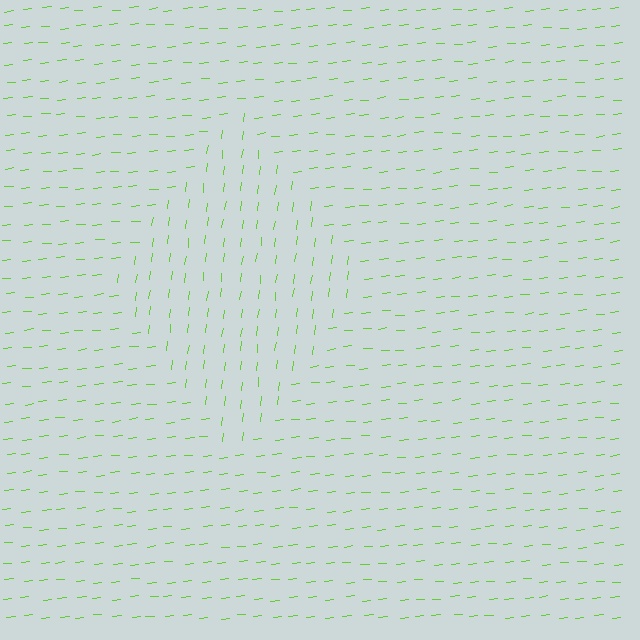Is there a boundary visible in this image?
Yes, there is a texture boundary formed by a change in line orientation.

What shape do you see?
I see a diamond.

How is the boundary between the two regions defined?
The boundary is defined purely by a change in line orientation (approximately 76 degrees difference). All lines are the same color and thickness.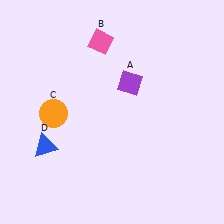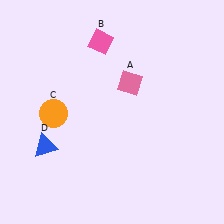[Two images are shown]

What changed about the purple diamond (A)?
In Image 1, A is purple. In Image 2, it changed to pink.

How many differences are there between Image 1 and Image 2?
There is 1 difference between the two images.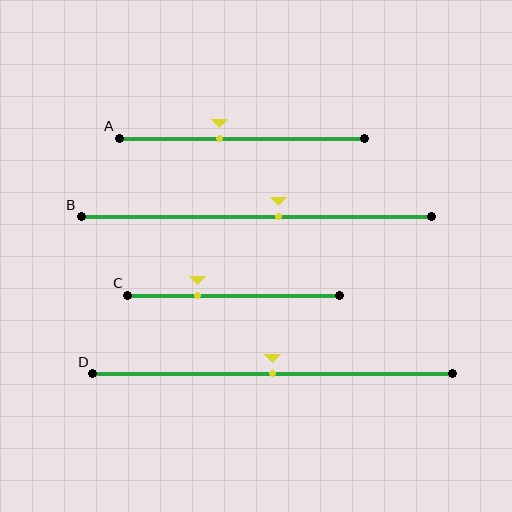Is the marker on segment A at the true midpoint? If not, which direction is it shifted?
No, the marker on segment A is shifted to the left by about 9% of the segment length.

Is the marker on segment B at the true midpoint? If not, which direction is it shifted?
No, the marker on segment B is shifted to the right by about 6% of the segment length.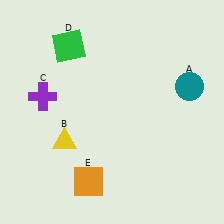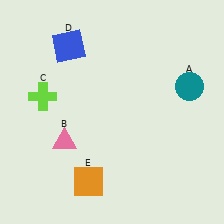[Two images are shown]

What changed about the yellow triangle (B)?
In Image 1, B is yellow. In Image 2, it changed to pink.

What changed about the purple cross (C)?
In Image 1, C is purple. In Image 2, it changed to lime.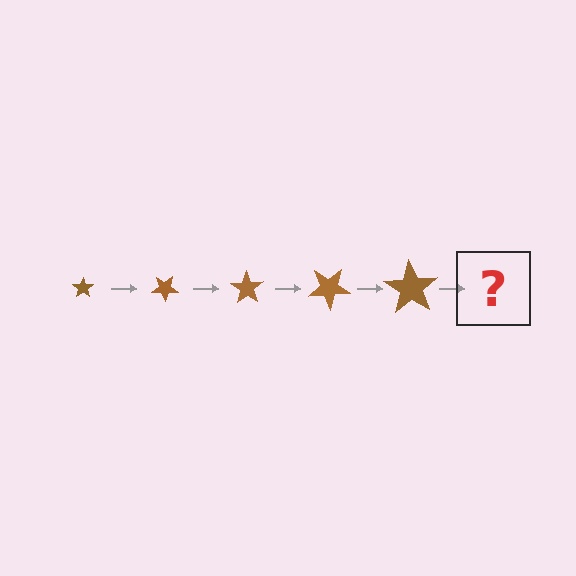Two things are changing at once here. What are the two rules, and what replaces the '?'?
The two rules are that the star grows larger each step and it rotates 35 degrees each step. The '?' should be a star, larger than the previous one and rotated 175 degrees from the start.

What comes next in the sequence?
The next element should be a star, larger than the previous one and rotated 175 degrees from the start.